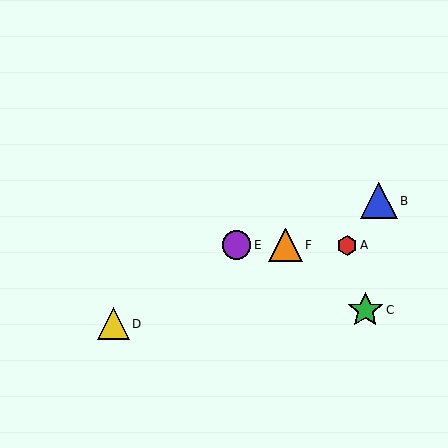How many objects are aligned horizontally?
3 objects (A, E, F) are aligned horizontally.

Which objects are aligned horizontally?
Objects A, E, F are aligned horizontally.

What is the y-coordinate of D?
Object D is at y≈324.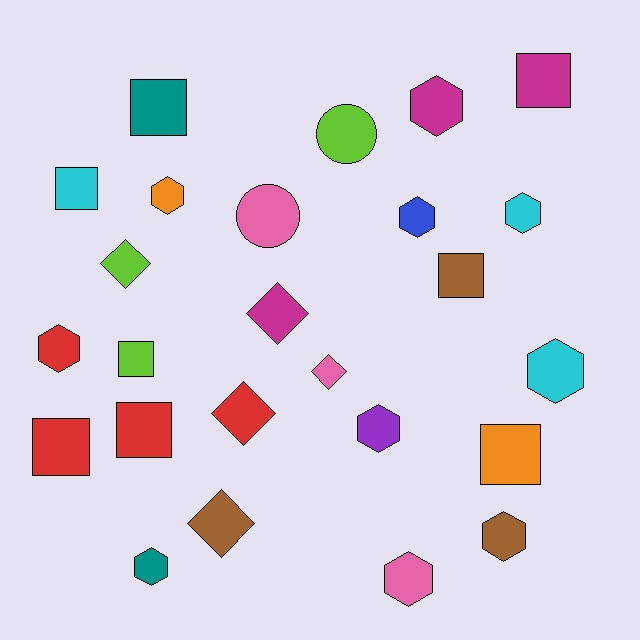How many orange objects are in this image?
There are 2 orange objects.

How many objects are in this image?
There are 25 objects.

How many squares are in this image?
There are 8 squares.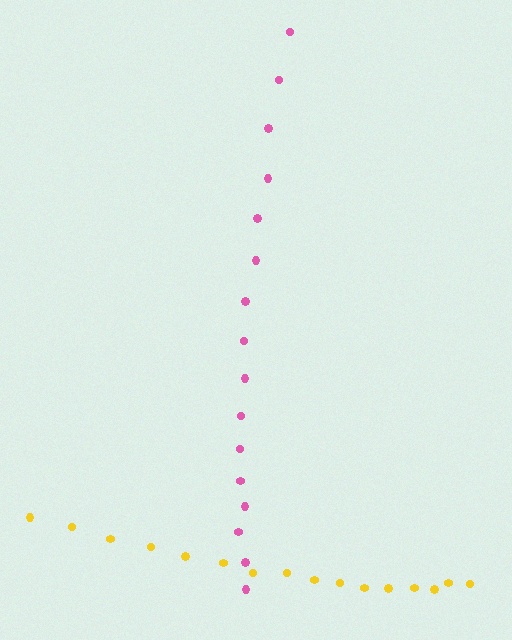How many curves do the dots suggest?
There are 2 distinct paths.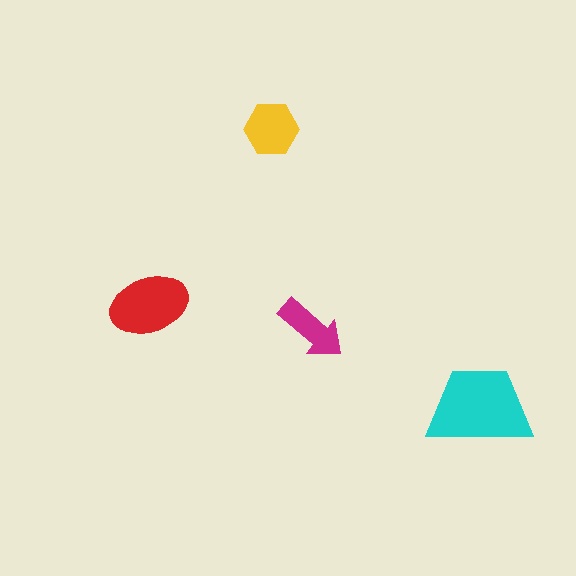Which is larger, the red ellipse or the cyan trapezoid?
The cyan trapezoid.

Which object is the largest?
The cyan trapezoid.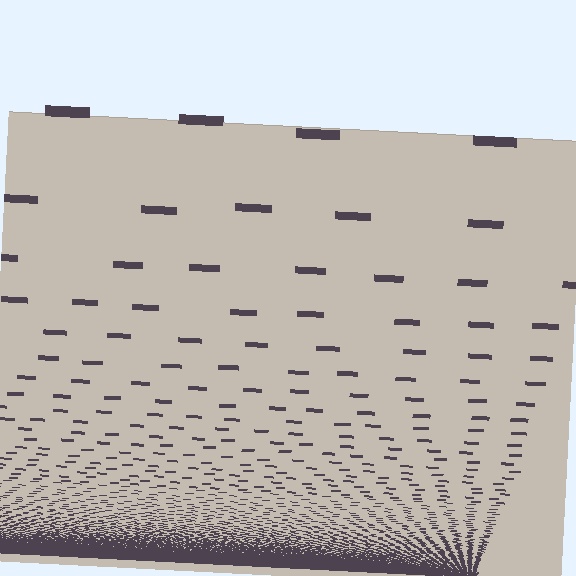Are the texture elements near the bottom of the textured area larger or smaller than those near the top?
Smaller. The gradient is inverted — elements near the bottom are smaller and denser.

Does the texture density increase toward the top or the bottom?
Density increases toward the bottom.